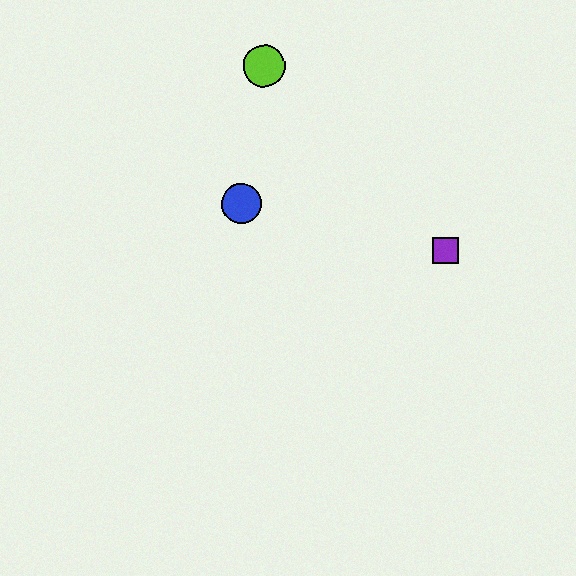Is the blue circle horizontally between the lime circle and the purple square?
No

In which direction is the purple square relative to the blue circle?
The purple square is to the right of the blue circle.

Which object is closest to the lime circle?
The blue circle is closest to the lime circle.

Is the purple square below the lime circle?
Yes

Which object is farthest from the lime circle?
The purple square is farthest from the lime circle.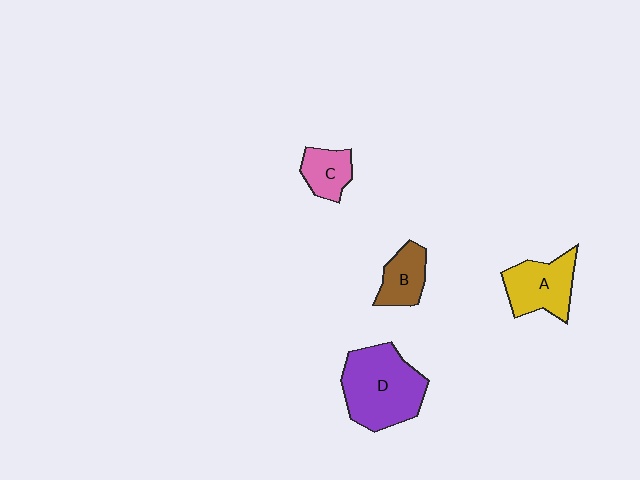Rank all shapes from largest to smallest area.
From largest to smallest: D (purple), A (yellow), B (brown), C (pink).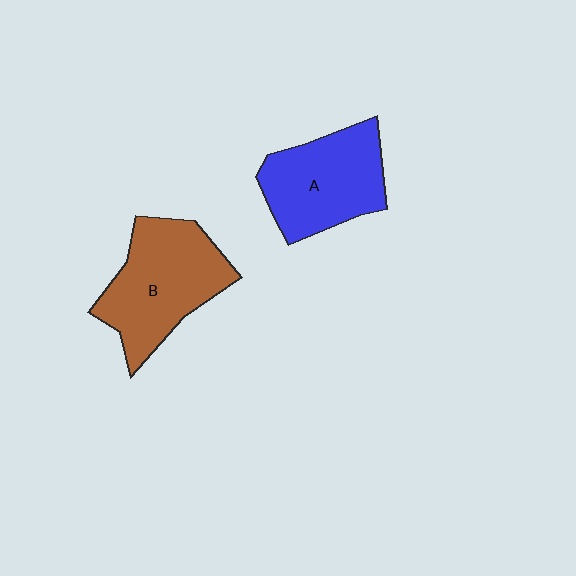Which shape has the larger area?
Shape B (brown).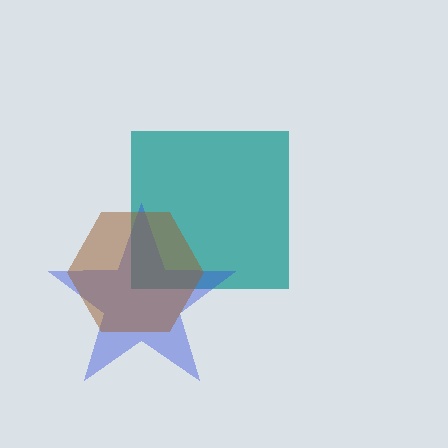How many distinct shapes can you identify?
There are 3 distinct shapes: a teal square, a blue star, a brown hexagon.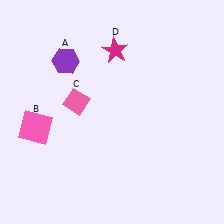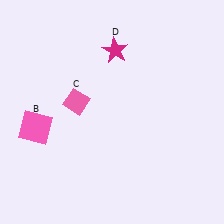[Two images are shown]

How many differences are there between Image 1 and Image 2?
There is 1 difference between the two images.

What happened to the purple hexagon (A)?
The purple hexagon (A) was removed in Image 2. It was in the top-left area of Image 1.